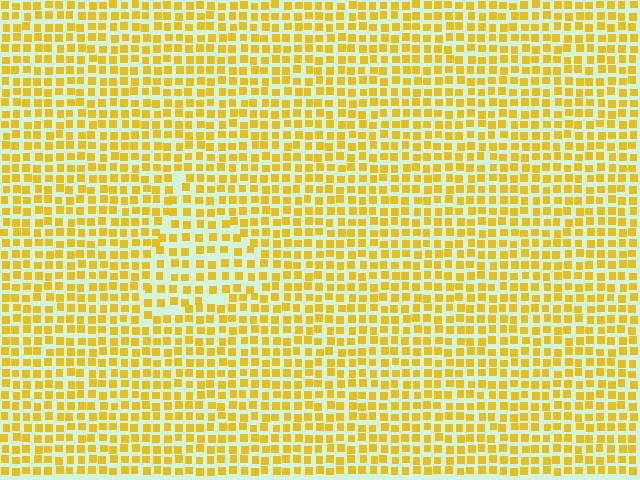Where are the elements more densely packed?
The elements are more densely packed outside the triangle boundary.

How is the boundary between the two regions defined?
The boundary is defined by a change in element density (approximately 1.4x ratio). All elements are the same color, size, and shape.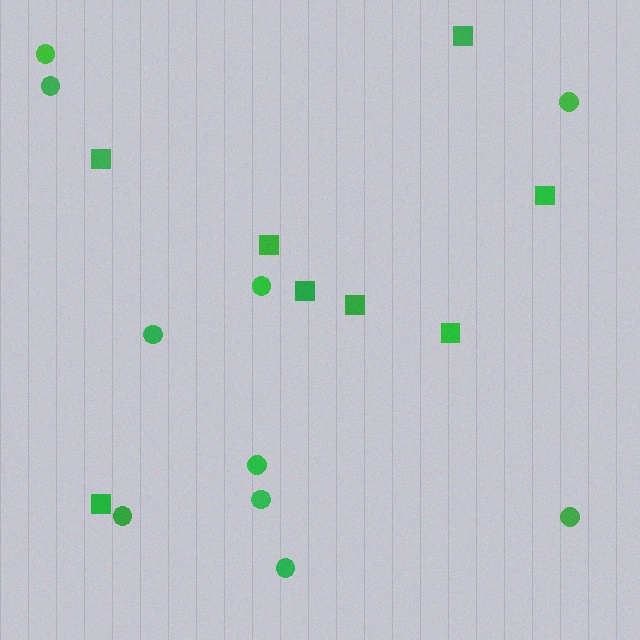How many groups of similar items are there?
There are 2 groups: one group of squares (8) and one group of circles (10).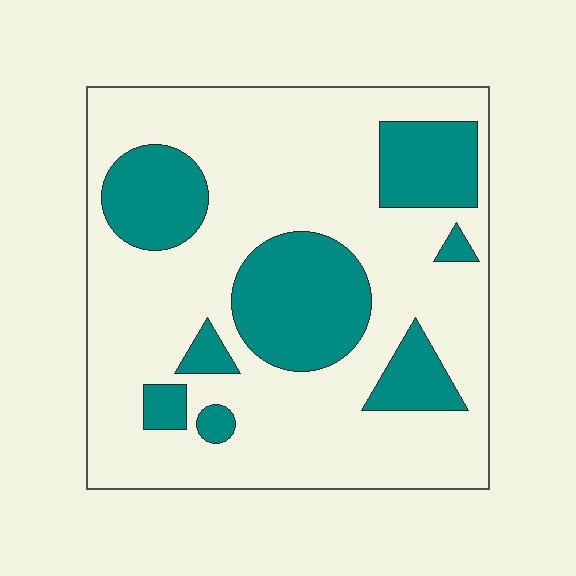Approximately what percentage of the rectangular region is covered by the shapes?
Approximately 25%.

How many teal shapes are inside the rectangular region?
8.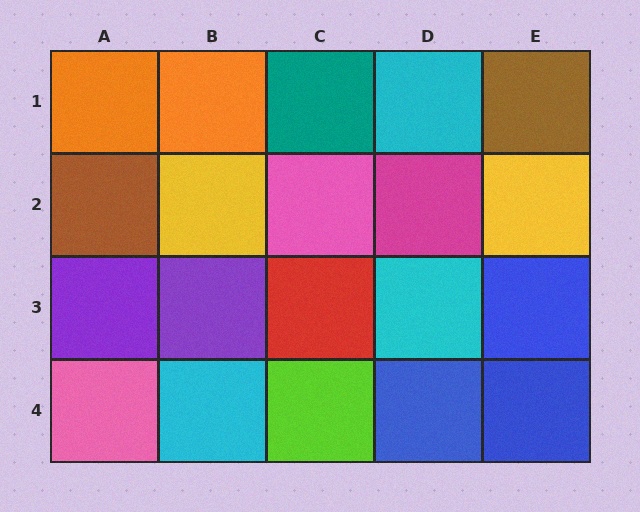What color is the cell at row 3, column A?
Purple.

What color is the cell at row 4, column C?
Lime.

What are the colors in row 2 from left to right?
Brown, yellow, pink, magenta, yellow.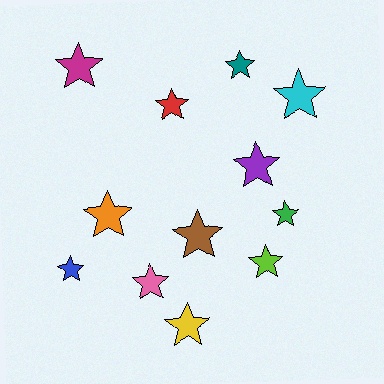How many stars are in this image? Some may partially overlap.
There are 12 stars.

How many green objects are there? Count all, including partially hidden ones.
There is 1 green object.